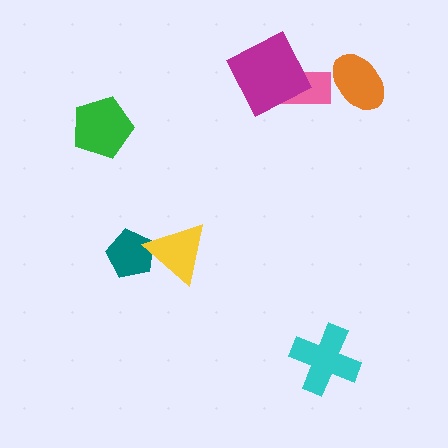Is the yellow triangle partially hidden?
No, no other shape covers it.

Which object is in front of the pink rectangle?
The magenta square is in front of the pink rectangle.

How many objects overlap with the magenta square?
1 object overlaps with the magenta square.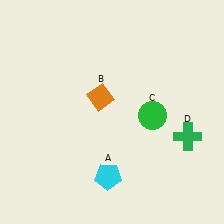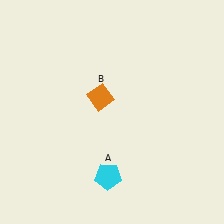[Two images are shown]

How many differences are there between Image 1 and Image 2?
There are 2 differences between the two images.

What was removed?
The green circle (C), the green cross (D) were removed in Image 2.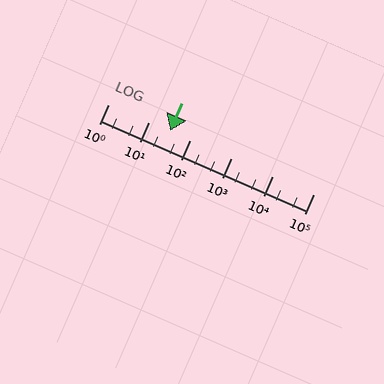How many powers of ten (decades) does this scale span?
The scale spans 5 decades, from 1 to 100000.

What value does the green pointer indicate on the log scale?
The pointer indicates approximately 32.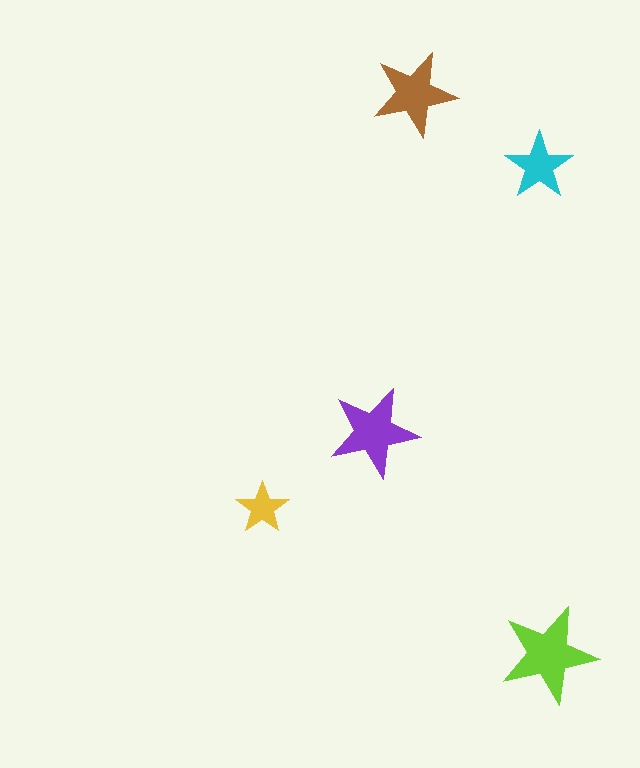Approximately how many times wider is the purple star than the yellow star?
About 1.5 times wider.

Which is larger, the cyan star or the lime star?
The lime one.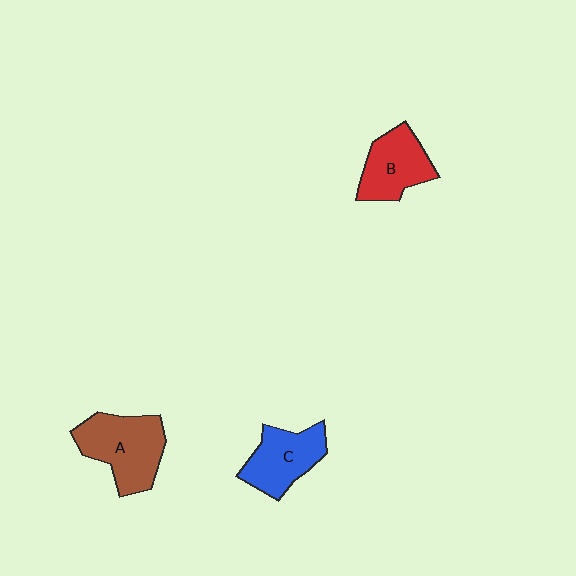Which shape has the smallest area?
Shape B (red).